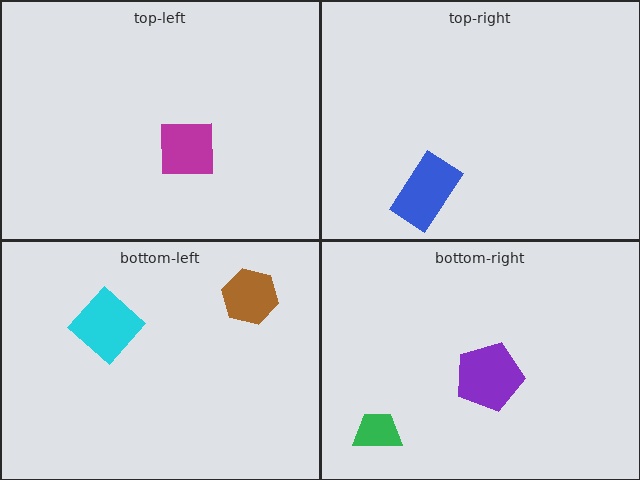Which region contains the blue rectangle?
The top-right region.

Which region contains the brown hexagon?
The bottom-left region.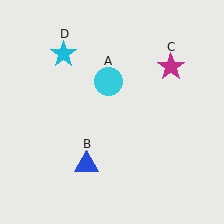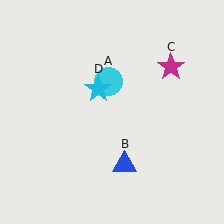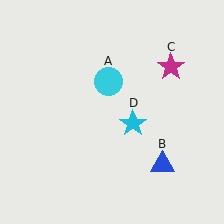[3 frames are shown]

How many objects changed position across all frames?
2 objects changed position: blue triangle (object B), cyan star (object D).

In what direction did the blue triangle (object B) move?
The blue triangle (object B) moved right.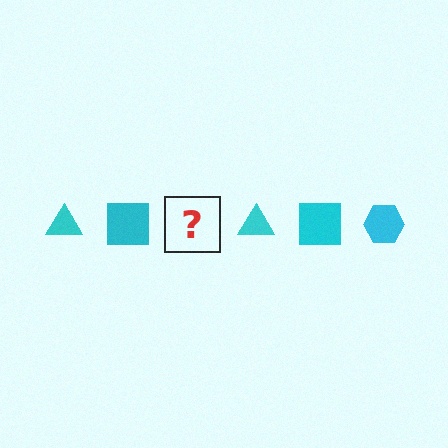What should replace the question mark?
The question mark should be replaced with a cyan hexagon.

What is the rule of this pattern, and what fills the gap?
The rule is that the pattern cycles through triangle, square, hexagon shapes in cyan. The gap should be filled with a cyan hexagon.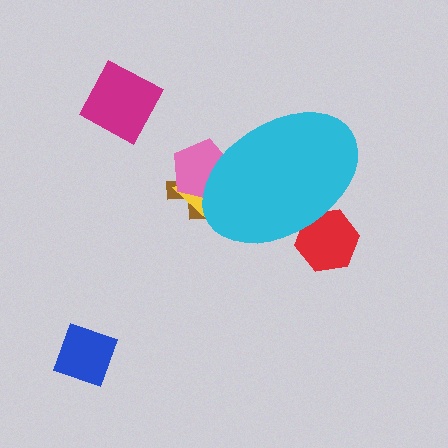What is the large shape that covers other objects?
A cyan ellipse.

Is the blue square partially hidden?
No, the blue square is fully visible.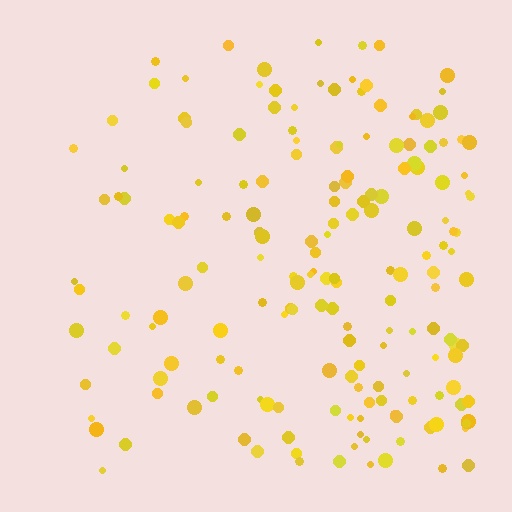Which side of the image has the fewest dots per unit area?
The left.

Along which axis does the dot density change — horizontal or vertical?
Horizontal.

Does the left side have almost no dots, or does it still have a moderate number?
Still a moderate number, just noticeably fewer than the right.